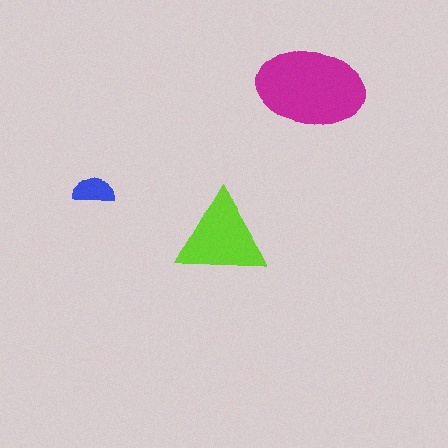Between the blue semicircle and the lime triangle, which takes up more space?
The lime triangle.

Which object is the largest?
The magenta ellipse.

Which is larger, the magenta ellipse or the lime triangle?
The magenta ellipse.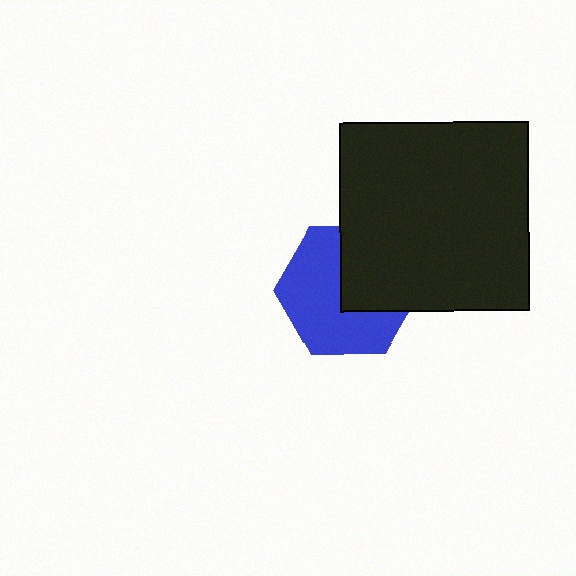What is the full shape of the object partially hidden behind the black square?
The partially hidden object is a blue hexagon.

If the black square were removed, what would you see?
You would see the complete blue hexagon.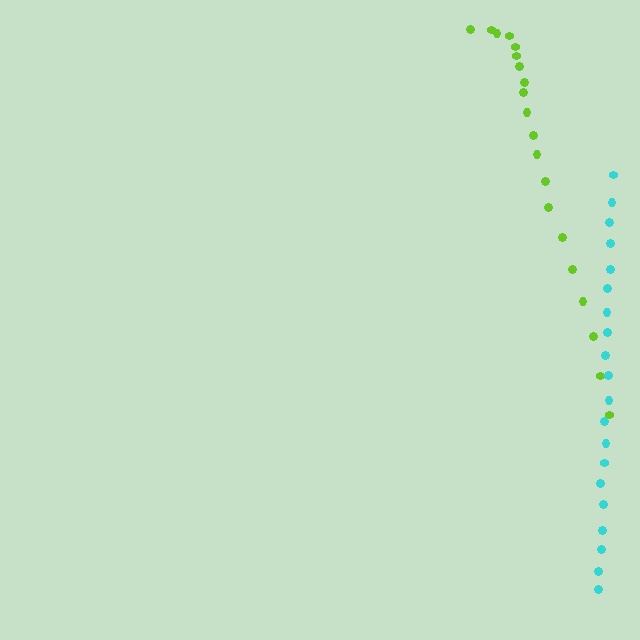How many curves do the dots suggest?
There are 2 distinct paths.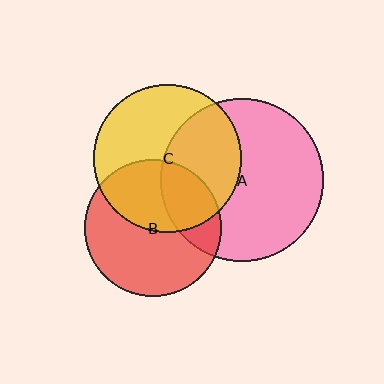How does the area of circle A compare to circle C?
Approximately 1.2 times.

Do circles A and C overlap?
Yes.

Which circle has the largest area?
Circle A (pink).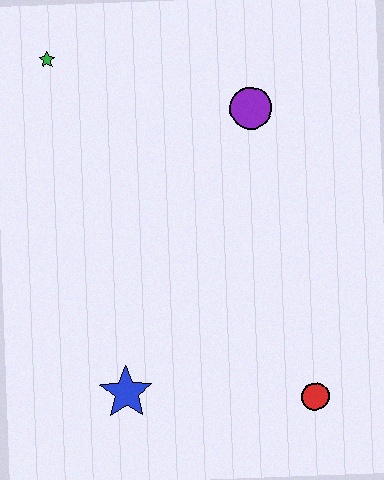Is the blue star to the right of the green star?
Yes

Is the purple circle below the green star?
Yes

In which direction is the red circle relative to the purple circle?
The red circle is below the purple circle.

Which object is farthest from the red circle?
The green star is farthest from the red circle.